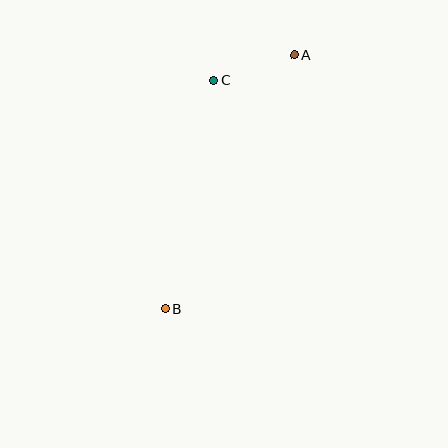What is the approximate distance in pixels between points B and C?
The distance between B and C is approximately 233 pixels.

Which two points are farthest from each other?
Points A and B are farthest from each other.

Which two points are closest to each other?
Points A and C are closest to each other.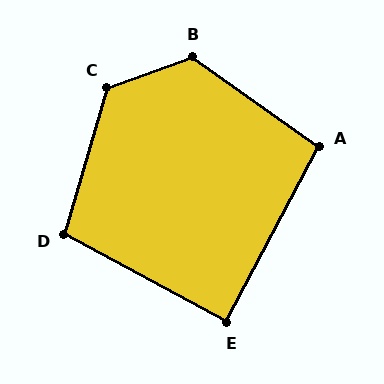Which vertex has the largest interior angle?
C, at approximately 126 degrees.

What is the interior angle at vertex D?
Approximately 102 degrees (obtuse).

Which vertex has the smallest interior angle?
E, at approximately 89 degrees.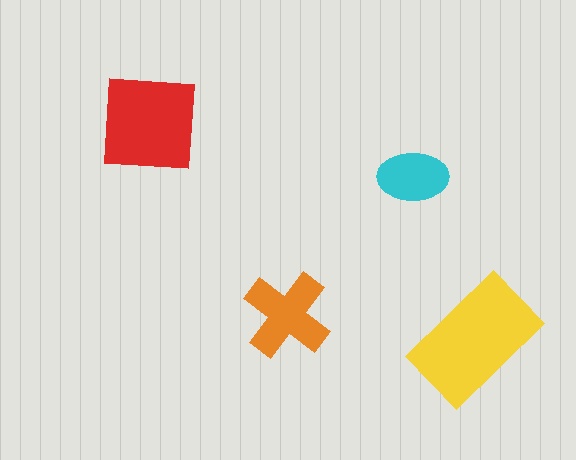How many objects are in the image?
There are 4 objects in the image.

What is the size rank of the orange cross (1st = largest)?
3rd.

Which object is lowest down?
The yellow rectangle is bottommost.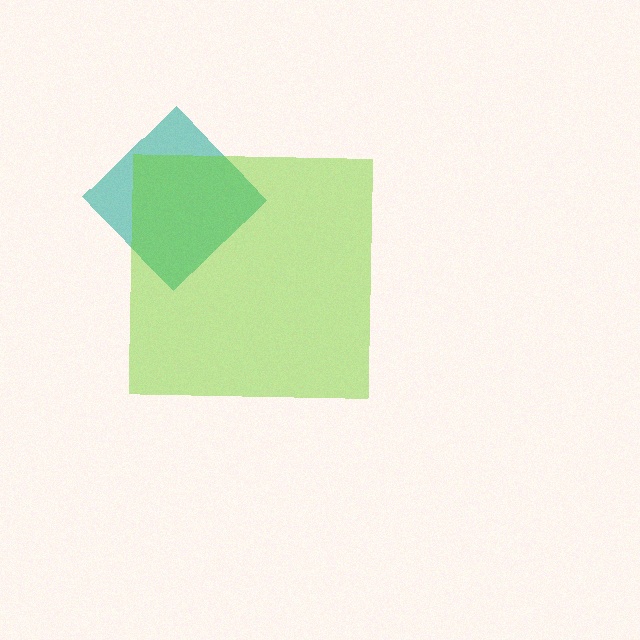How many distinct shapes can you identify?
There are 2 distinct shapes: a teal diamond, a lime square.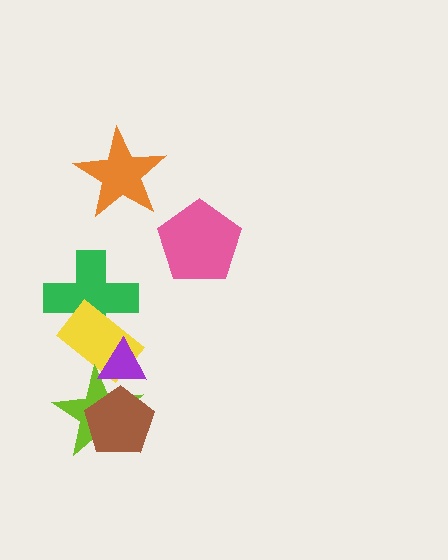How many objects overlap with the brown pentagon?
2 objects overlap with the brown pentagon.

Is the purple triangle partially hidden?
Yes, it is partially covered by another shape.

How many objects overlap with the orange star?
0 objects overlap with the orange star.